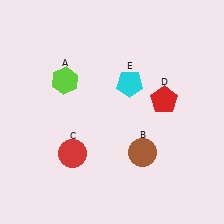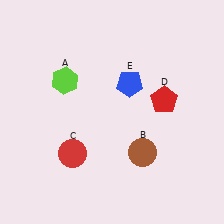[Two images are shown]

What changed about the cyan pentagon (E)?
In Image 1, E is cyan. In Image 2, it changed to blue.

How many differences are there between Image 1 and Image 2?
There is 1 difference between the two images.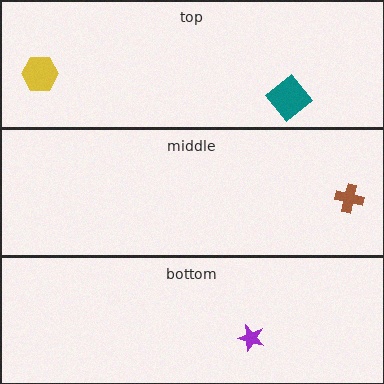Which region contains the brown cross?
The middle region.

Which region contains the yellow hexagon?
The top region.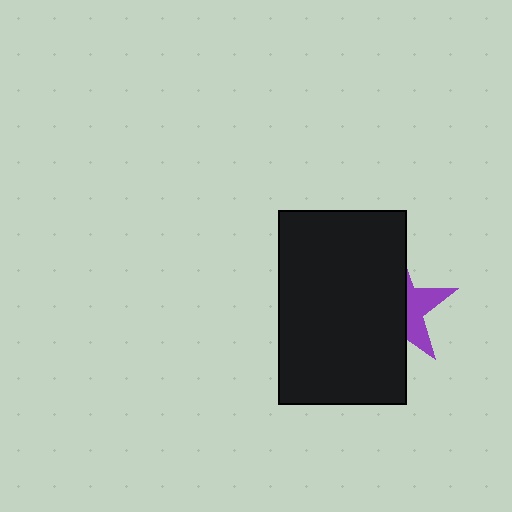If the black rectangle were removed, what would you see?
You would see the complete purple star.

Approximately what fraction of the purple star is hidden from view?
Roughly 65% of the purple star is hidden behind the black rectangle.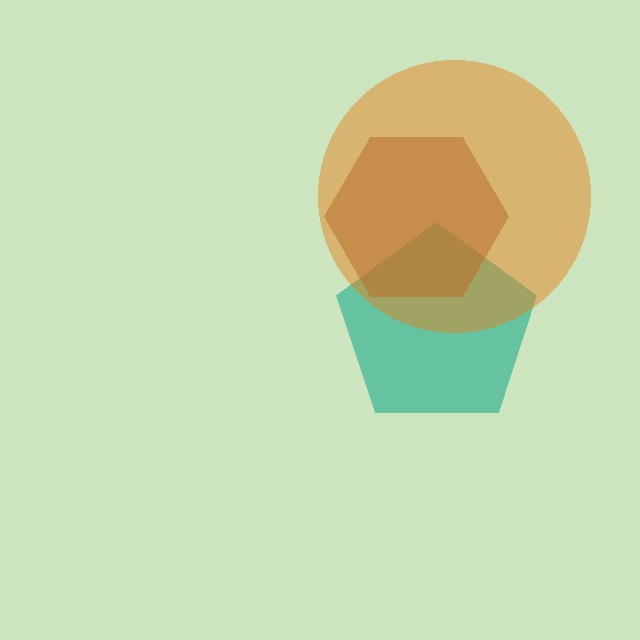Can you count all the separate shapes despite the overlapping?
Yes, there are 3 separate shapes.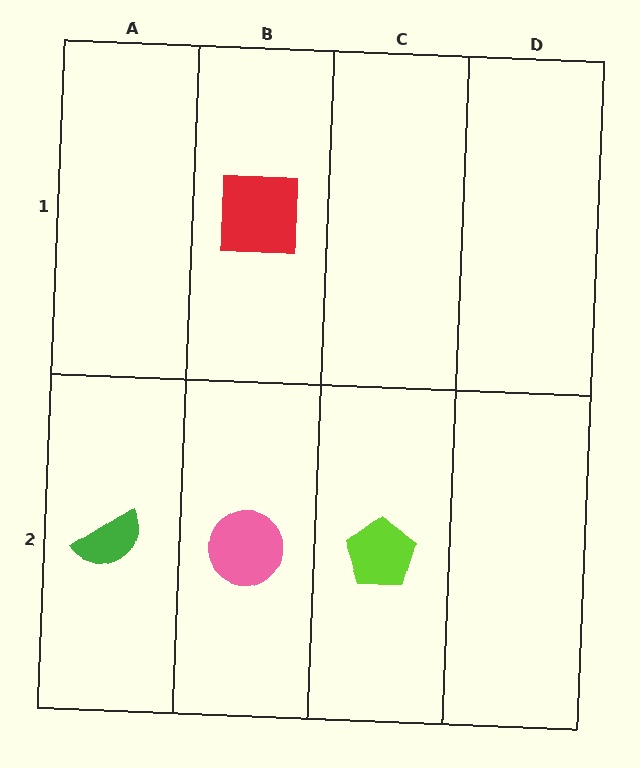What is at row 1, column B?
A red square.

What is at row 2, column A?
A green semicircle.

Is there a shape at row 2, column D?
No, that cell is empty.